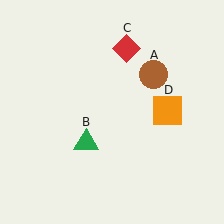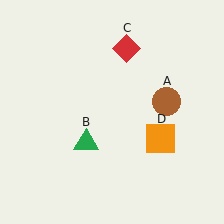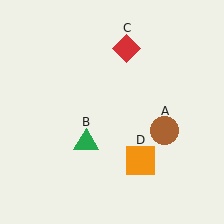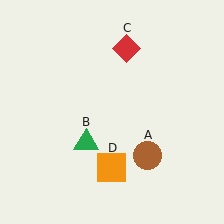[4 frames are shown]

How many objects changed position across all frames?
2 objects changed position: brown circle (object A), orange square (object D).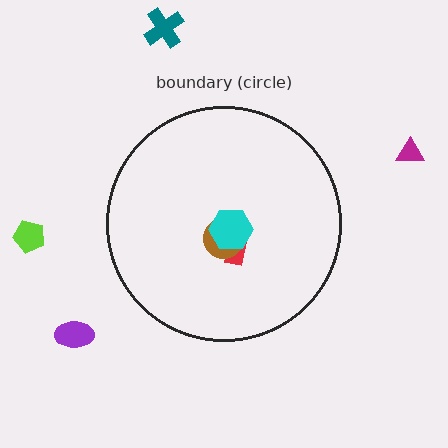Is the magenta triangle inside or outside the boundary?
Outside.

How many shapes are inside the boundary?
3 inside, 4 outside.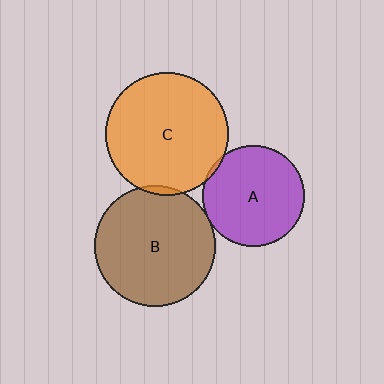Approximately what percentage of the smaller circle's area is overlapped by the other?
Approximately 5%.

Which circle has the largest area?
Circle C (orange).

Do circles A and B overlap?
Yes.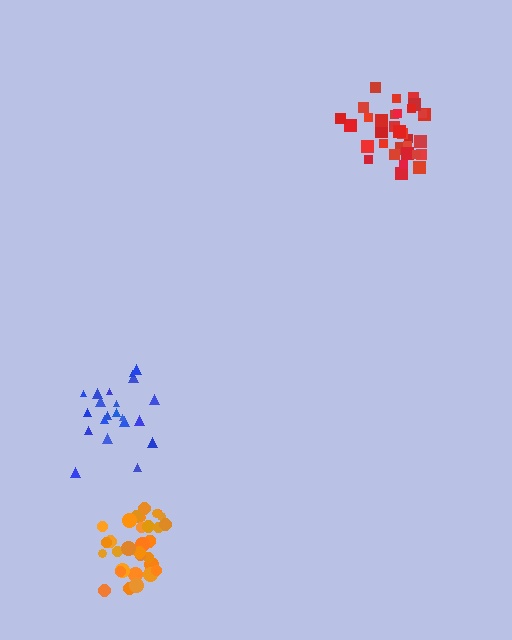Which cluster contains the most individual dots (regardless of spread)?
Orange (33).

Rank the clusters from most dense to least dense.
red, orange, blue.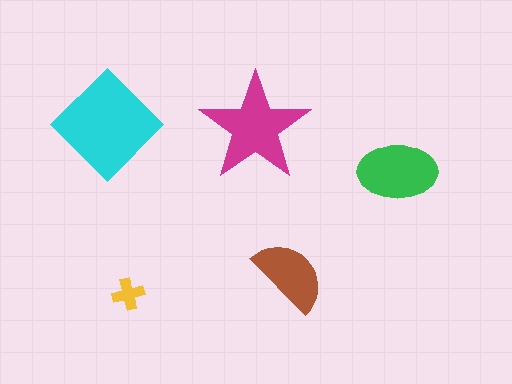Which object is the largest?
The cyan diamond.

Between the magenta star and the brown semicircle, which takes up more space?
The magenta star.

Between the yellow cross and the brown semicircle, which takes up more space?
The brown semicircle.